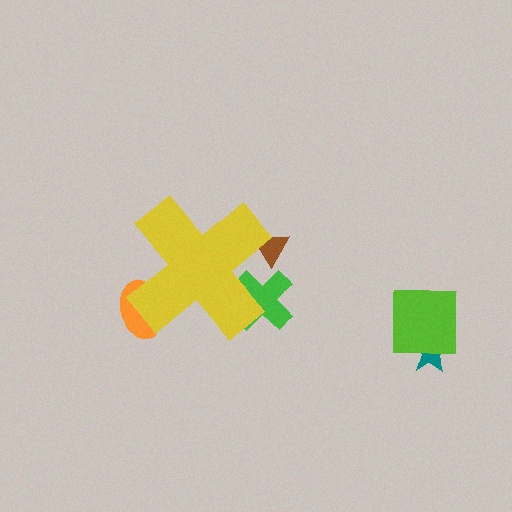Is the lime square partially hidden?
No, the lime square is fully visible.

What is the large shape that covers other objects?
A yellow cross.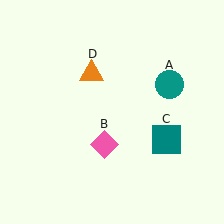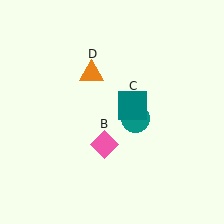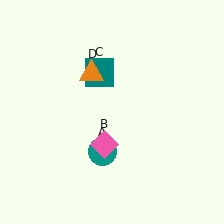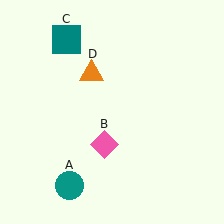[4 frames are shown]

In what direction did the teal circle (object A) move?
The teal circle (object A) moved down and to the left.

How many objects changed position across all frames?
2 objects changed position: teal circle (object A), teal square (object C).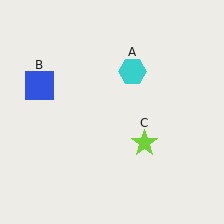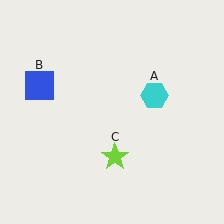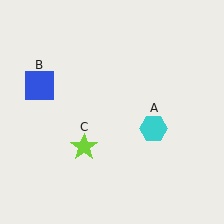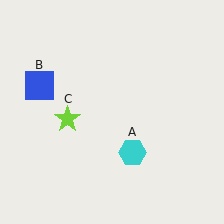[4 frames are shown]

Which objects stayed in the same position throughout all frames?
Blue square (object B) remained stationary.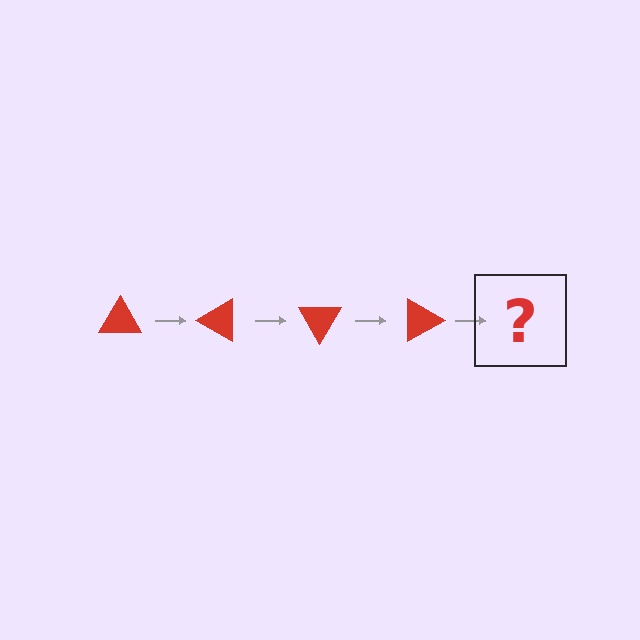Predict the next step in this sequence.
The next step is a red triangle rotated 120 degrees.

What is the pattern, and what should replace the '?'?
The pattern is that the triangle rotates 30 degrees each step. The '?' should be a red triangle rotated 120 degrees.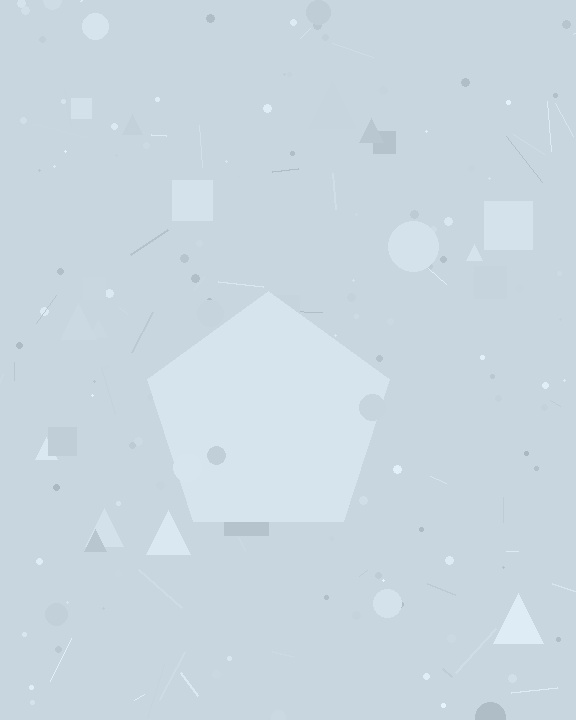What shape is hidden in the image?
A pentagon is hidden in the image.